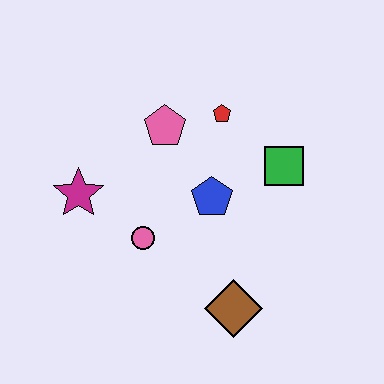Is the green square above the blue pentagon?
Yes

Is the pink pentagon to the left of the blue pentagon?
Yes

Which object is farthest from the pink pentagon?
The brown diamond is farthest from the pink pentagon.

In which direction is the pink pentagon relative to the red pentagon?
The pink pentagon is to the left of the red pentagon.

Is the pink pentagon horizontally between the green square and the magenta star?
Yes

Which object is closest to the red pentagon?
The pink pentagon is closest to the red pentagon.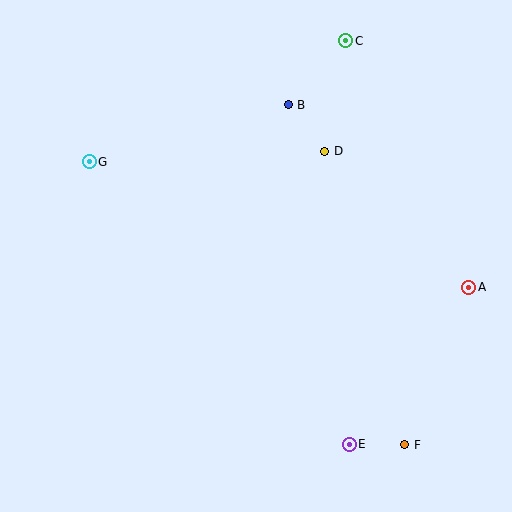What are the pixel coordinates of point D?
Point D is at (325, 151).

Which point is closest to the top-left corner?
Point G is closest to the top-left corner.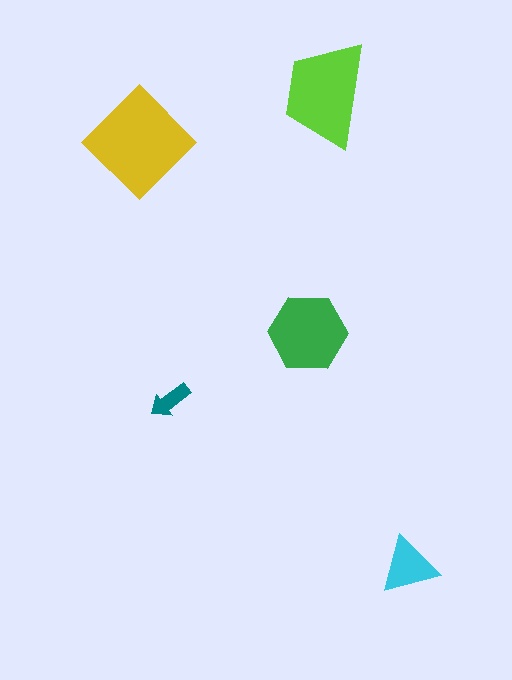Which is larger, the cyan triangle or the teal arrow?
The cyan triangle.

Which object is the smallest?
The teal arrow.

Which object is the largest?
The yellow diamond.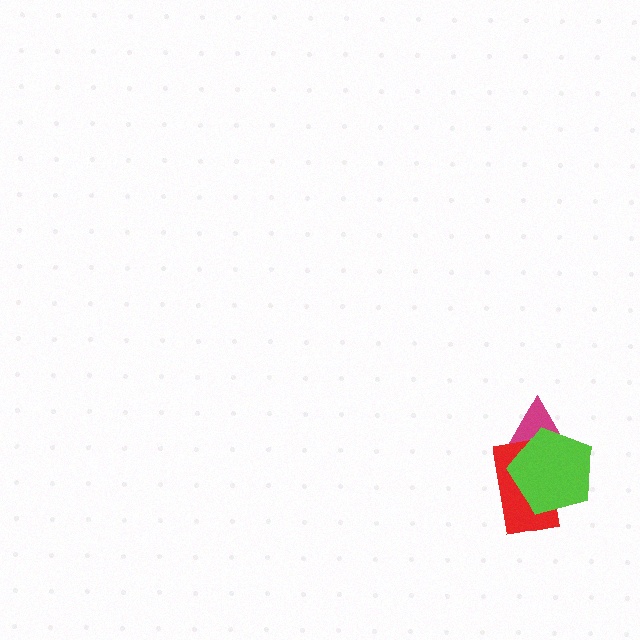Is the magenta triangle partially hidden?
Yes, it is partially covered by another shape.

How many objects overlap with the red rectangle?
2 objects overlap with the red rectangle.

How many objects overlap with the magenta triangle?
2 objects overlap with the magenta triangle.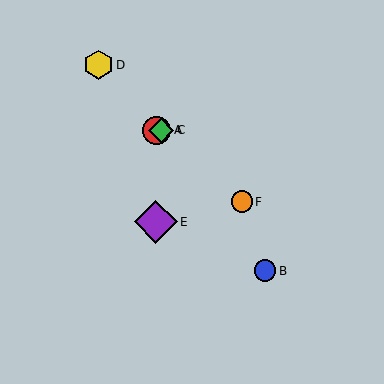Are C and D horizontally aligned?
No, C is at y≈130 and D is at y≈65.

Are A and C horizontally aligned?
Yes, both are at y≈130.